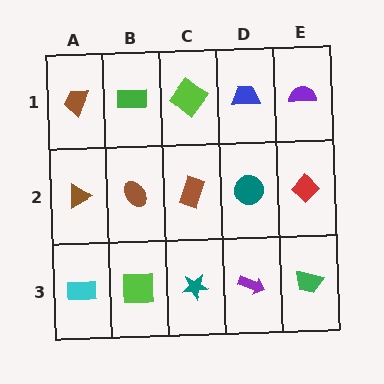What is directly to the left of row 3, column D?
A teal star.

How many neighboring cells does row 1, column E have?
2.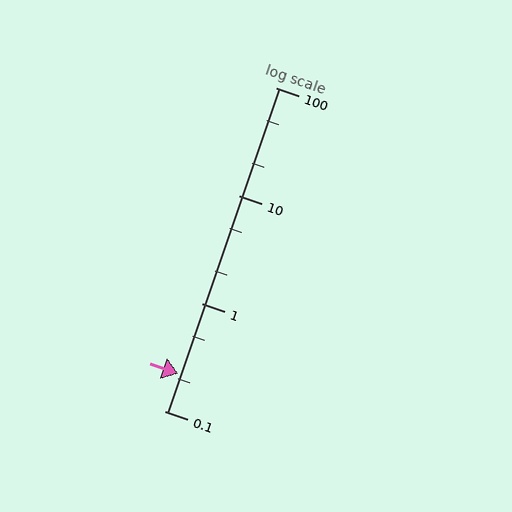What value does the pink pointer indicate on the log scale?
The pointer indicates approximately 0.22.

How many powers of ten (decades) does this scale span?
The scale spans 3 decades, from 0.1 to 100.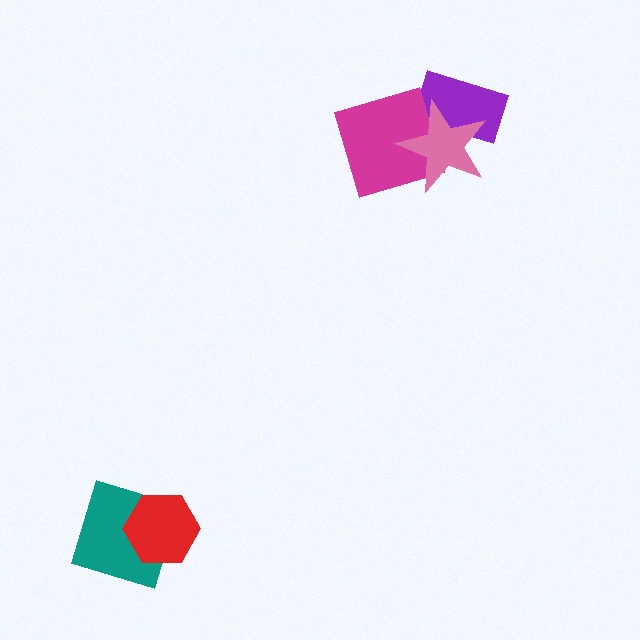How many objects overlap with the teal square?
1 object overlaps with the teal square.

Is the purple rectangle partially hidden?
Yes, it is partially covered by another shape.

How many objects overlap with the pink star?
2 objects overlap with the pink star.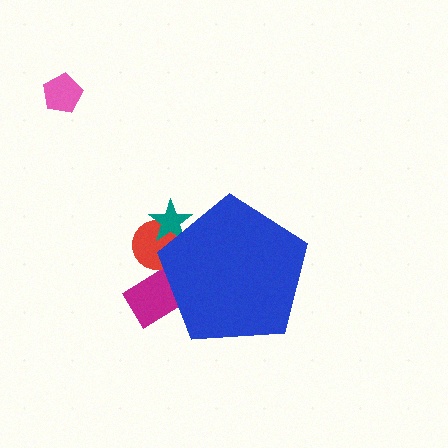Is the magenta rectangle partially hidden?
Yes, the magenta rectangle is partially hidden behind the blue pentagon.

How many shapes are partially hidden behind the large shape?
3 shapes are partially hidden.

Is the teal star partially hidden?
Yes, the teal star is partially hidden behind the blue pentagon.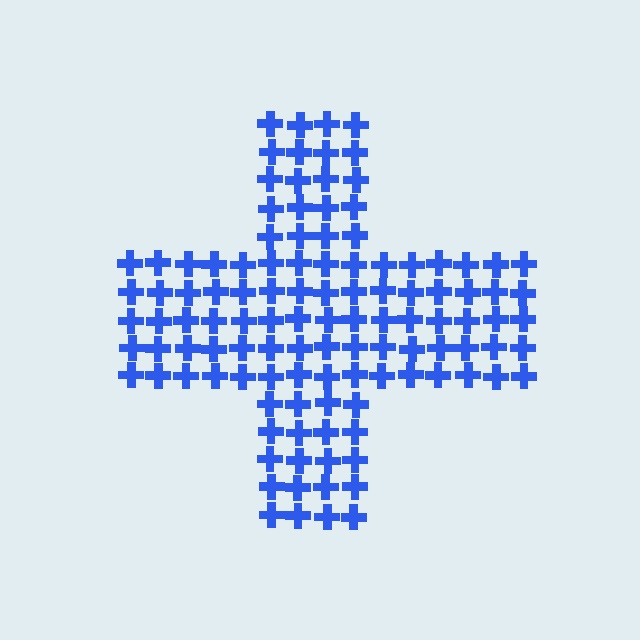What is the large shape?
The large shape is a cross.